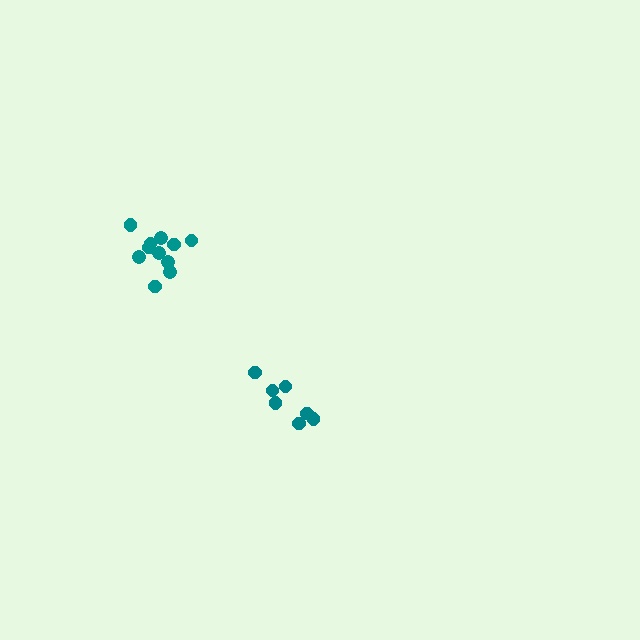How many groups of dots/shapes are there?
There are 2 groups.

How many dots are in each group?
Group 1: 11 dots, Group 2: 7 dots (18 total).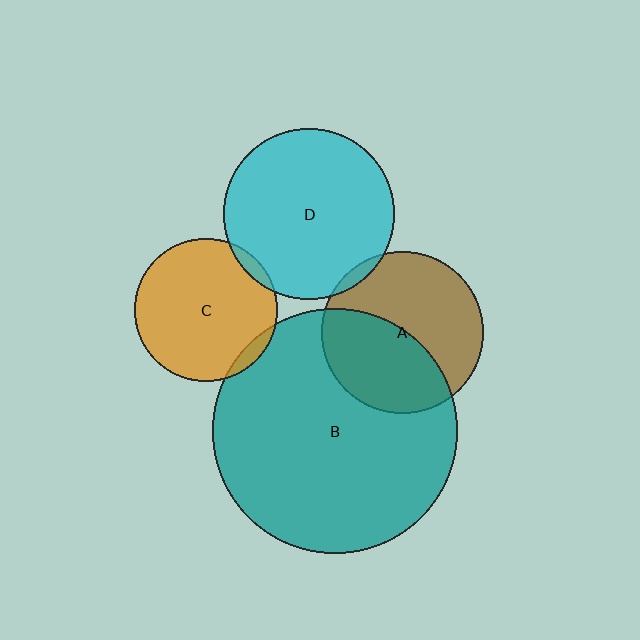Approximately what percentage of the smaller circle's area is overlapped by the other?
Approximately 5%.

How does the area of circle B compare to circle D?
Approximately 2.1 times.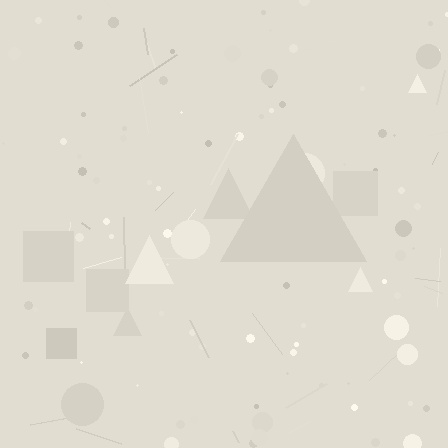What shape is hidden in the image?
A triangle is hidden in the image.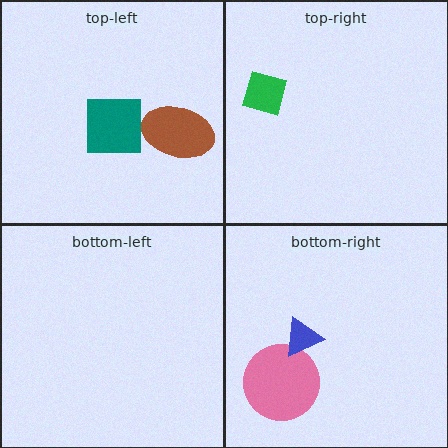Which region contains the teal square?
The top-left region.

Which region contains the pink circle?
The bottom-right region.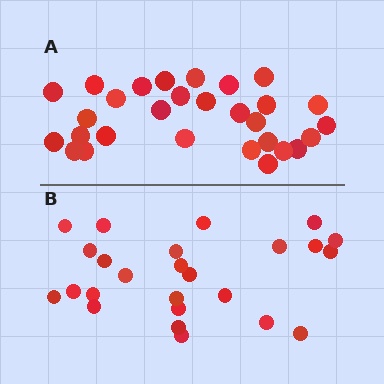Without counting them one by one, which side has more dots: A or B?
Region A (the top region) has more dots.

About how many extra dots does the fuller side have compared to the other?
Region A has about 4 more dots than region B.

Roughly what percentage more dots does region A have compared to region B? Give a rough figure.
About 15% more.